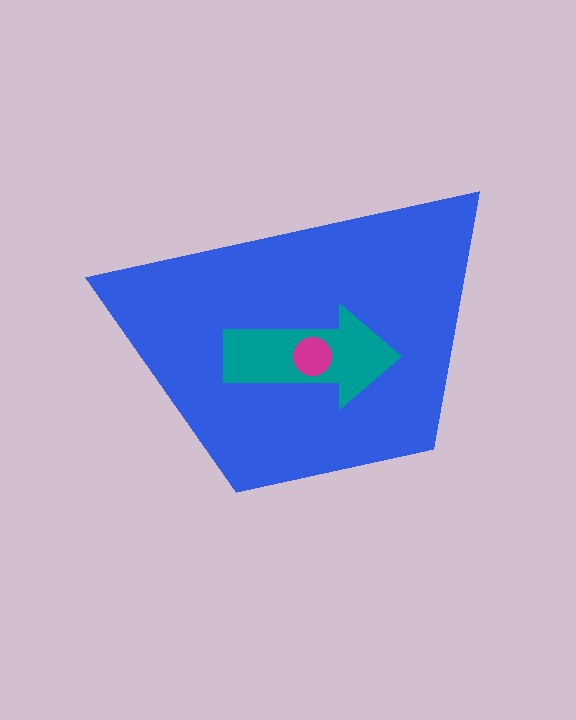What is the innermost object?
The magenta circle.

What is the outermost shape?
The blue trapezoid.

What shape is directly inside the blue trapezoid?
The teal arrow.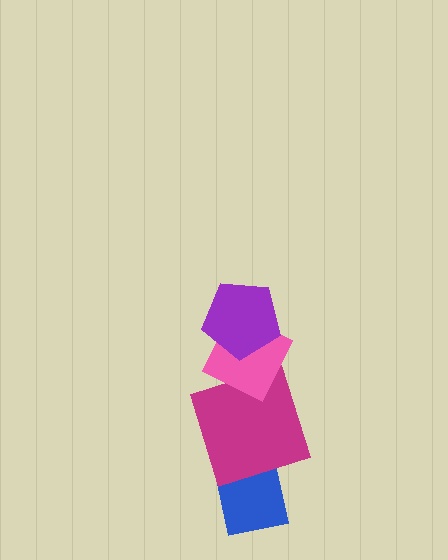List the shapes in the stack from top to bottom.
From top to bottom: the purple pentagon, the pink diamond, the magenta square, the blue rectangle.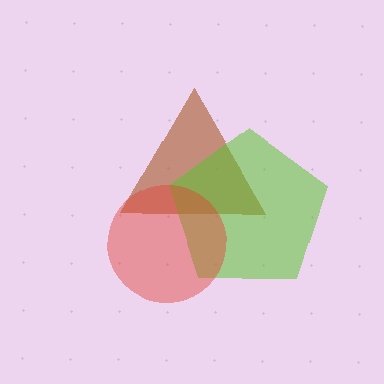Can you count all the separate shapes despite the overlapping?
Yes, there are 3 separate shapes.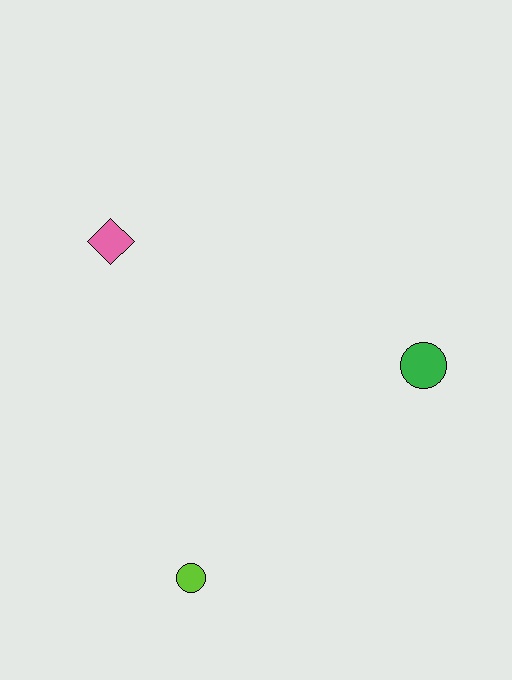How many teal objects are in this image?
There are no teal objects.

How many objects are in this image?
There are 3 objects.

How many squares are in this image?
There are no squares.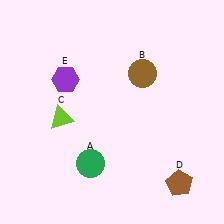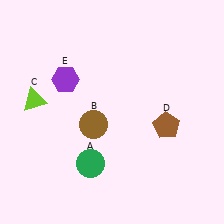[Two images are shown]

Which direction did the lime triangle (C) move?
The lime triangle (C) moved left.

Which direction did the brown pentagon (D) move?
The brown pentagon (D) moved up.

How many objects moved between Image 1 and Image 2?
3 objects moved between the two images.